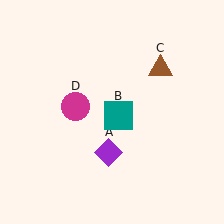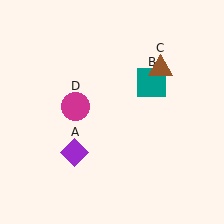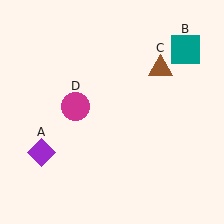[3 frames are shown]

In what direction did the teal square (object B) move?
The teal square (object B) moved up and to the right.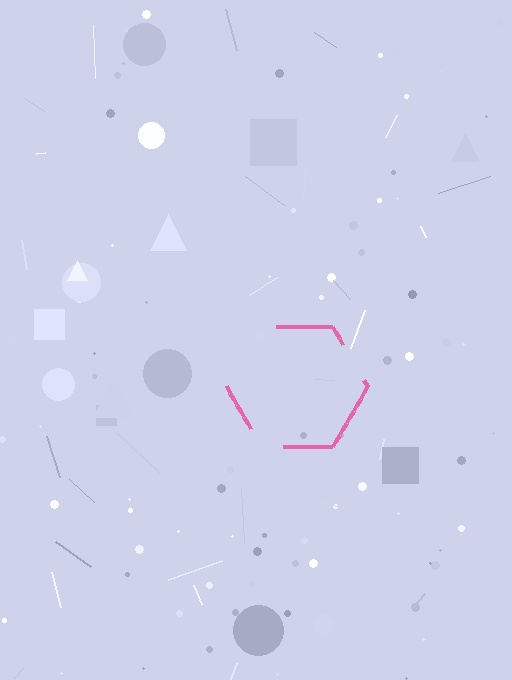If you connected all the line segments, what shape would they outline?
They would outline a hexagon.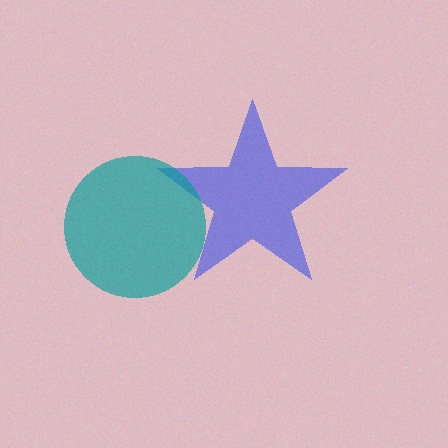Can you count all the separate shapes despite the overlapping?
Yes, there are 2 separate shapes.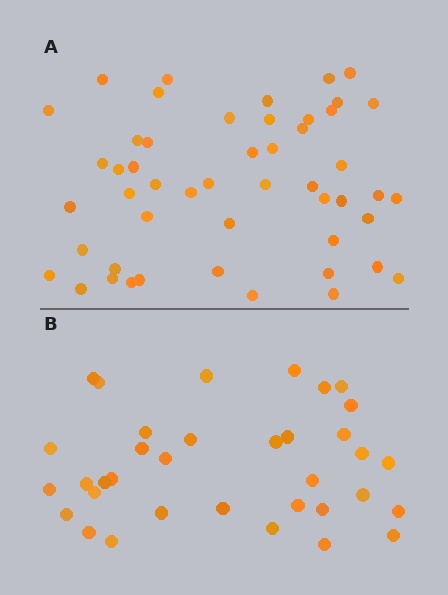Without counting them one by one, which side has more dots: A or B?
Region A (the top region) has more dots.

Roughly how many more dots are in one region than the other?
Region A has approximately 15 more dots than region B.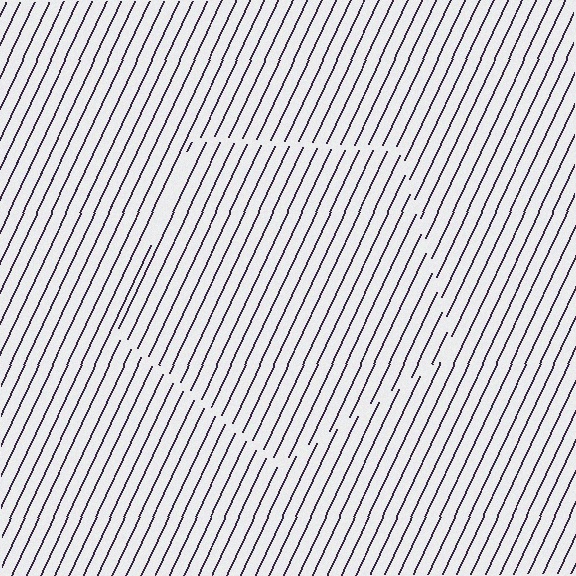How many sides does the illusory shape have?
5 sides — the line-ends trace a pentagon.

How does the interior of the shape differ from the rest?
The interior of the shape contains the same grating, shifted by half a period — the contour is defined by the phase discontinuity where line-ends from the inner and outer gratings abut.